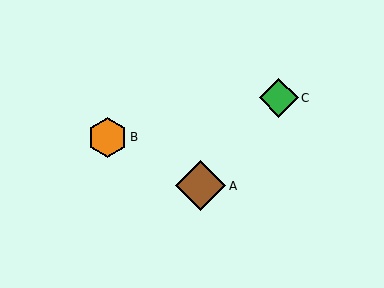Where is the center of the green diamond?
The center of the green diamond is at (279, 98).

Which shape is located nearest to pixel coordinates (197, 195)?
The brown diamond (labeled A) at (201, 186) is nearest to that location.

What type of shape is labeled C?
Shape C is a green diamond.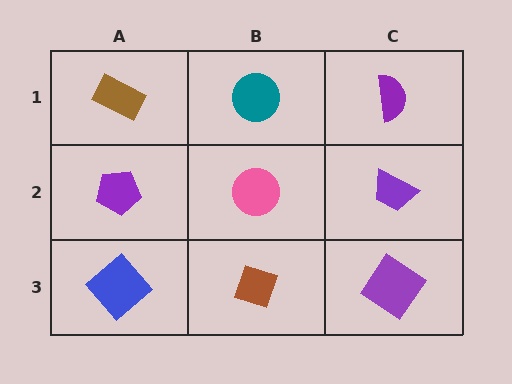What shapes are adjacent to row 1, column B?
A pink circle (row 2, column B), a brown rectangle (row 1, column A), a purple semicircle (row 1, column C).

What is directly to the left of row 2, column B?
A purple pentagon.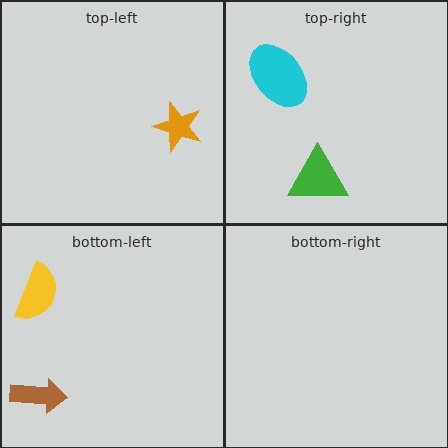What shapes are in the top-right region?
The cyan ellipse, the green triangle.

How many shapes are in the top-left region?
1.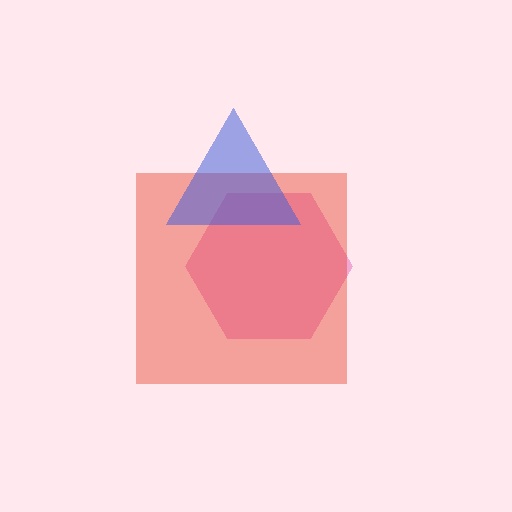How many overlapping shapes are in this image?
There are 3 overlapping shapes in the image.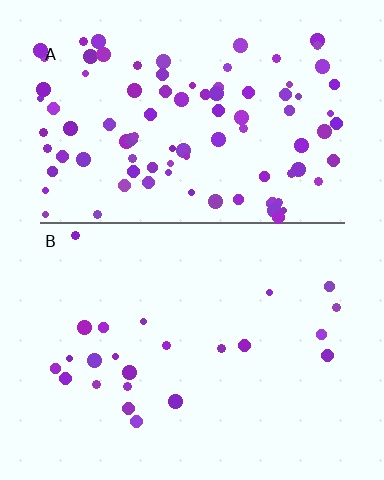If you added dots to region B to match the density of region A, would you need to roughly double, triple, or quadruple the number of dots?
Approximately quadruple.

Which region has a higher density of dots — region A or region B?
A (the top).